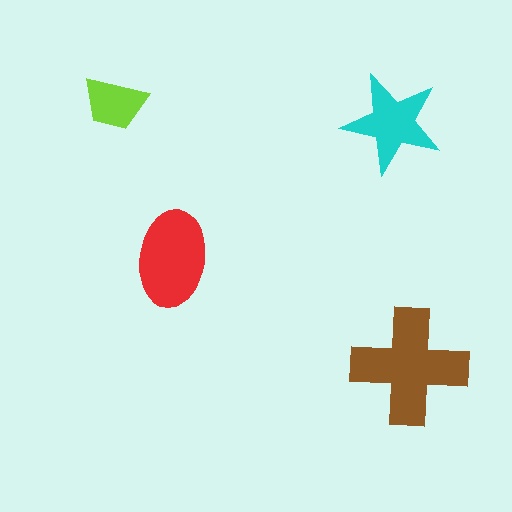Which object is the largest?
The brown cross.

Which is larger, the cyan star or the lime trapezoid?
The cyan star.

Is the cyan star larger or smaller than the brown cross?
Smaller.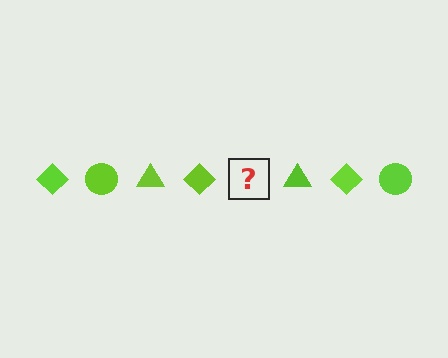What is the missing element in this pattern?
The missing element is a lime circle.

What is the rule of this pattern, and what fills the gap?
The rule is that the pattern cycles through diamond, circle, triangle shapes in lime. The gap should be filled with a lime circle.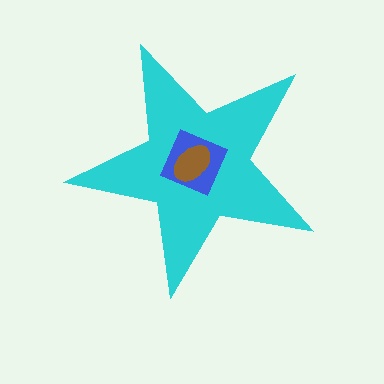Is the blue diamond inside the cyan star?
Yes.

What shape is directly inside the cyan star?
The blue diamond.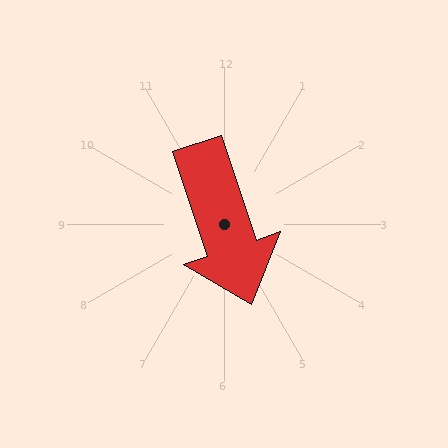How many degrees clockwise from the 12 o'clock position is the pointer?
Approximately 161 degrees.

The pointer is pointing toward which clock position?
Roughly 5 o'clock.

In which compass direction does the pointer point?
South.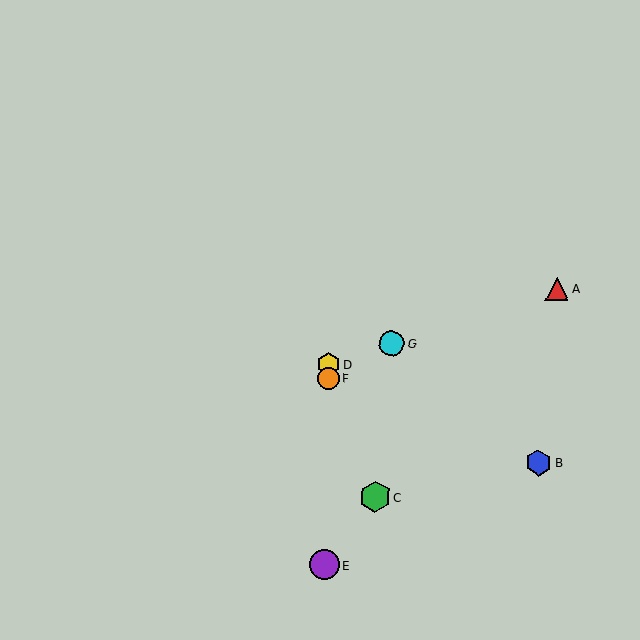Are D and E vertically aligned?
Yes, both are at x≈328.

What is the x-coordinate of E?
Object E is at x≈324.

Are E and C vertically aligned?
No, E is at x≈324 and C is at x≈375.